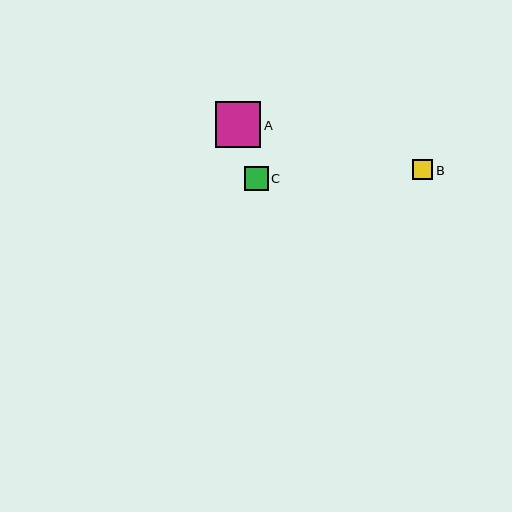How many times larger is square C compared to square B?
Square C is approximately 1.2 times the size of square B.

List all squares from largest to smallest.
From largest to smallest: A, C, B.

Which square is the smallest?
Square B is the smallest with a size of approximately 20 pixels.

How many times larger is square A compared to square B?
Square A is approximately 2.2 times the size of square B.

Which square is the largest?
Square A is the largest with a size of approximately 46 pixels.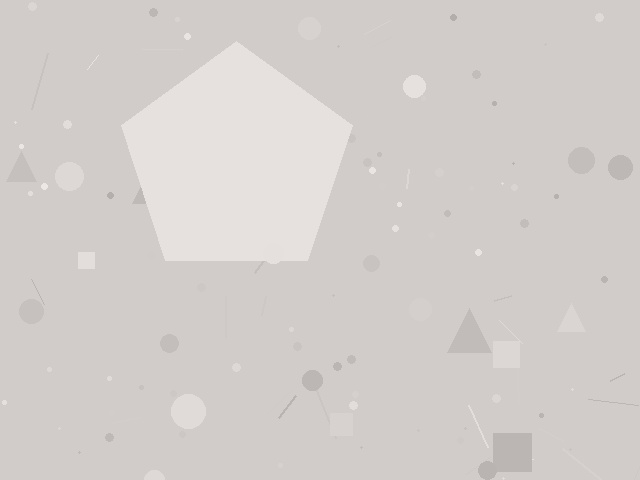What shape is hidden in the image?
A pentagon is hidden in the image.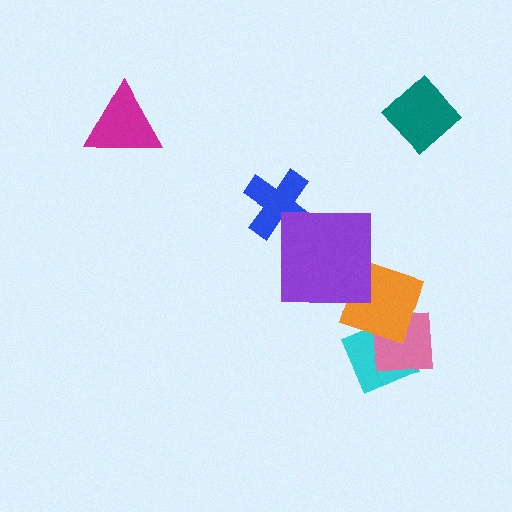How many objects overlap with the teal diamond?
0 objects overlap with the teal diamond.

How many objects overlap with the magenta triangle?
0 objects overlap with the magenta triangle.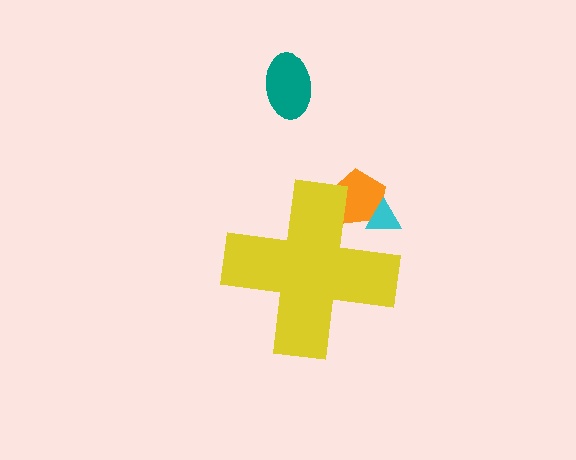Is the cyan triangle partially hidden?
Yes, the cyan triangle is partially hidden behind the yellow cross.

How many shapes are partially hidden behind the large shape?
2 shapes are partially hidden.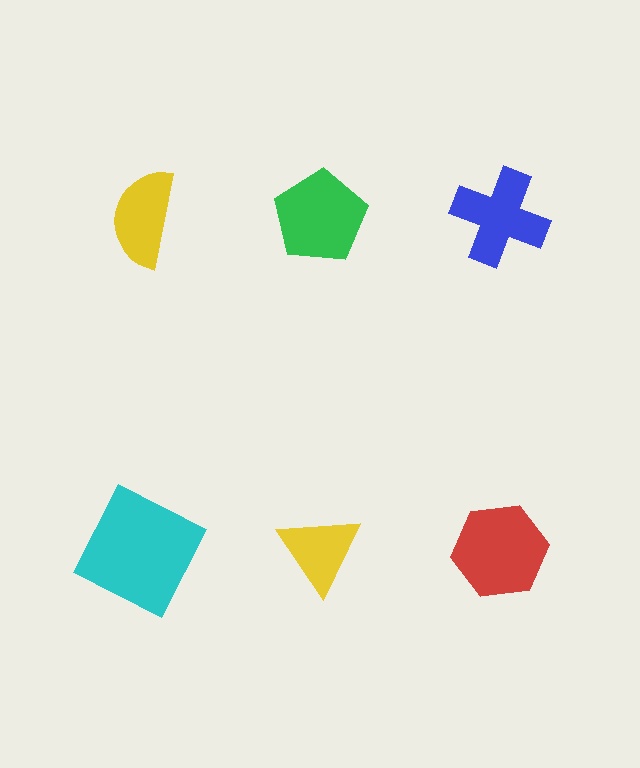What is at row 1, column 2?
A green pentagon.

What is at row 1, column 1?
A yellow semicircle.